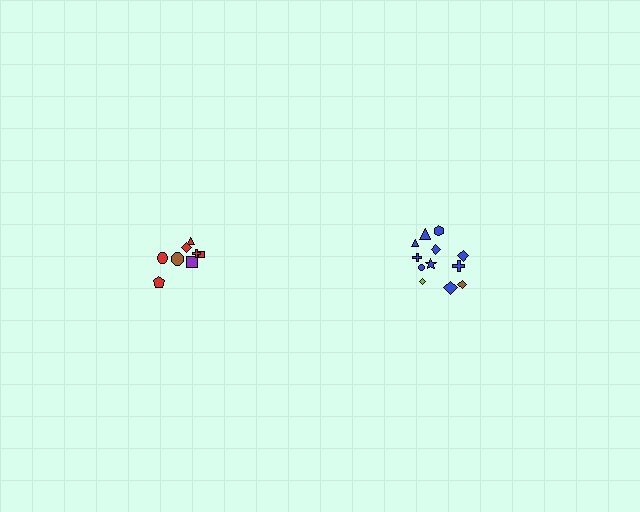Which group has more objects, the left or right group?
The right group.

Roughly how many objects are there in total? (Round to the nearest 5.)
Roughly 20 objects in total.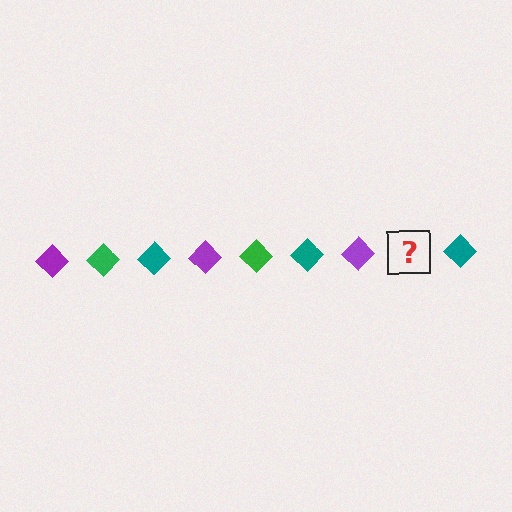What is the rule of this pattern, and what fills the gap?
The rule is that the pattern cycles through purple, green, teal diamonds. The gap should be filled with a green diamond.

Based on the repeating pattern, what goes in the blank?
The blank should be a green diamond.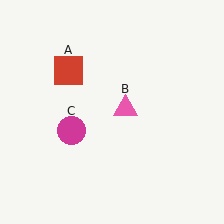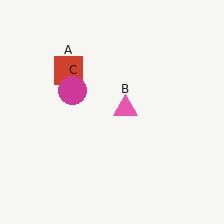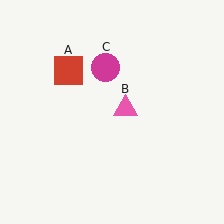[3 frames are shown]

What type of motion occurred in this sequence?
The magenta circle (object C) rotated clockwise around the center of the scene.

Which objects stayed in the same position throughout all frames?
Red square (object A) and pink triangle (object B) remained stationary.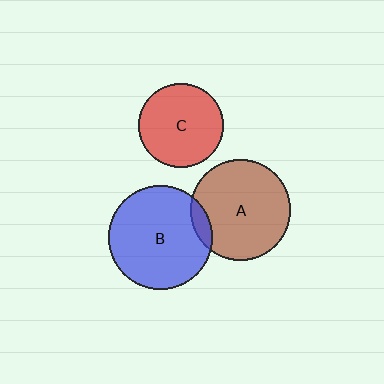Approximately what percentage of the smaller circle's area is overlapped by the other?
Approximately 10%.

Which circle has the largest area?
Circle B (blue).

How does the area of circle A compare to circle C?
Approximately 1.4 times.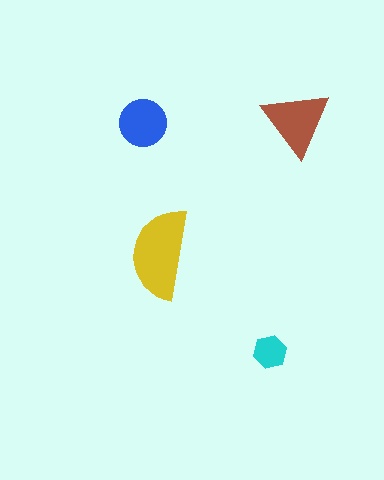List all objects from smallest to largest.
The cyan hexagon, the blue circle, the brown triangle, the yellow semicircle.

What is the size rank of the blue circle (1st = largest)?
3rd.